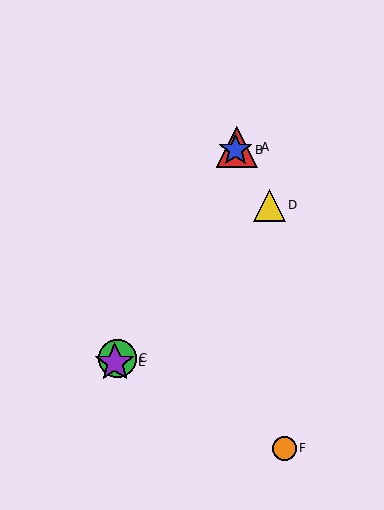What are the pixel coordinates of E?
Object E is at (115, 362).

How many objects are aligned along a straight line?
4 objects (A, B, C, E) are aligned along a straight line.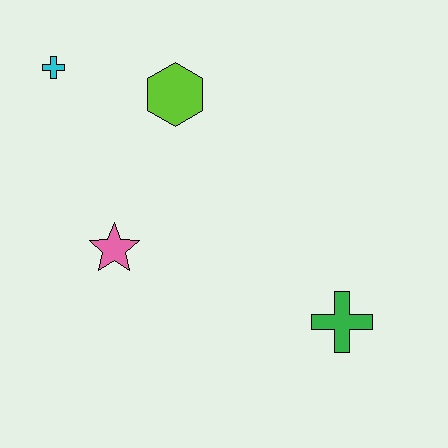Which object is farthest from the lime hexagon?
The green cross is farthest from the lime hexagon.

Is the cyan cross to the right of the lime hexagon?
No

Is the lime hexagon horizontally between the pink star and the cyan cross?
No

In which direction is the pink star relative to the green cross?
The pink star is to the left of the green cross.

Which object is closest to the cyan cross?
The lime hexagon is closest to the cyan cross.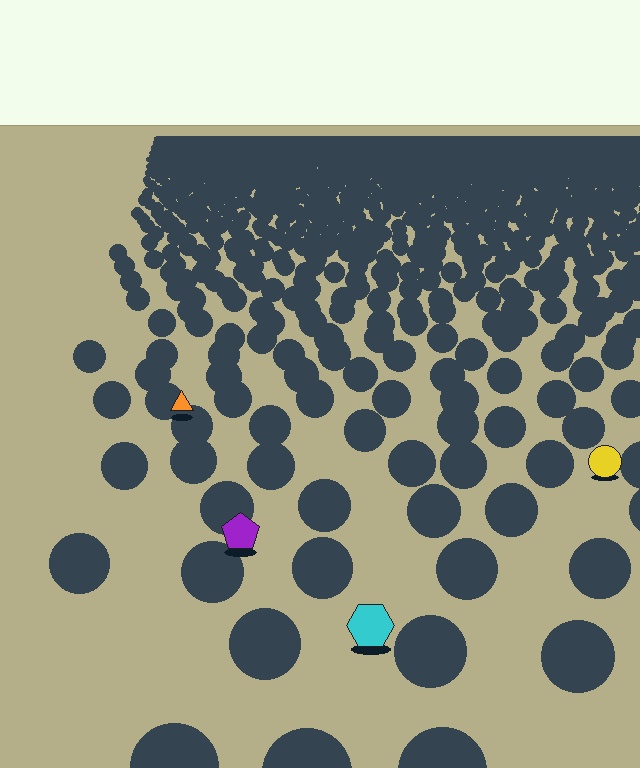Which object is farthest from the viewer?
The orange triangle is farthest from the viewer. It appears smaller and the ground texture around it is denser.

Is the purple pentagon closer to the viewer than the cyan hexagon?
No. The cyan hexagon is closer — you can tell from the texture gradient: the ground texture is coarser near it.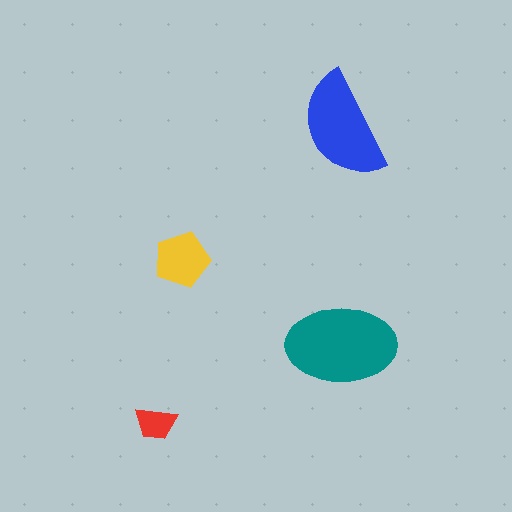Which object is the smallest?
The red trapezoid.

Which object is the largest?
The teal ellipse.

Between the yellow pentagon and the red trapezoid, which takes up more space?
The yellow pentagon.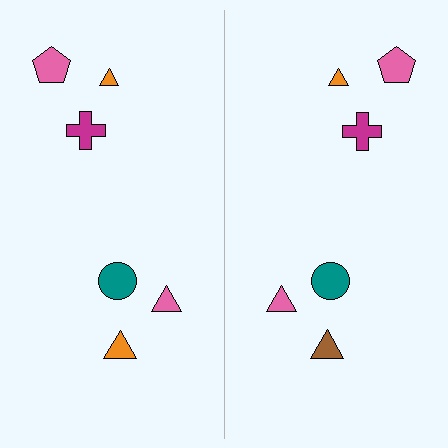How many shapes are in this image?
There are 12 shapes in this image.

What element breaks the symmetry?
The brown triangle on the right side breaks the symmetry — its mirror counterpart is orange.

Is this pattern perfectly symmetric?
No, the pattern is not perfectly symmetric. The brown triangle on the right side breaks the symmetry — its mirror counterpart is orange.